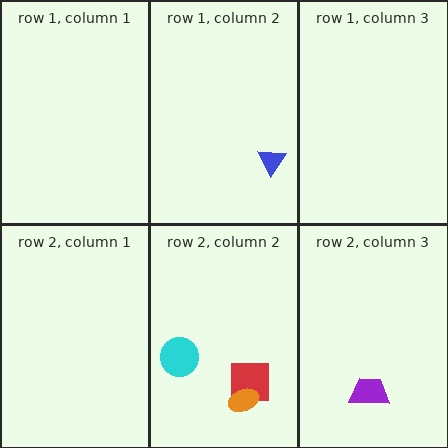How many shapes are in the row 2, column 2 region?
3.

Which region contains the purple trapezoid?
The row 2, column 3 region.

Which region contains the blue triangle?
The row 1, column 2 region.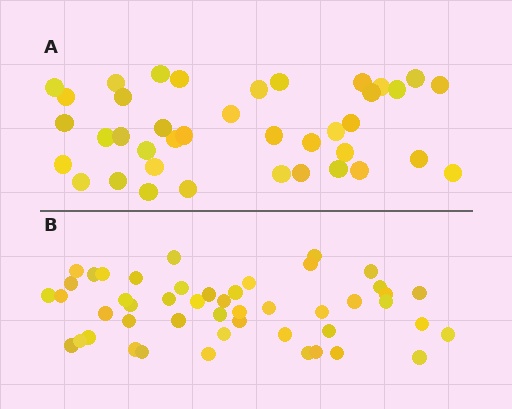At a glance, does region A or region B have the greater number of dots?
Region B (the bottom region) has more dots.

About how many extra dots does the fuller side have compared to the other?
Region B has roughly 8 or so more dots than region A.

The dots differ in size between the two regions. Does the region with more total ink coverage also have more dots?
No. Region A has more total ink coverage because its dots are larger, but region B actually contains more individual dots. Total area can be misleading — the number of items is what matters here.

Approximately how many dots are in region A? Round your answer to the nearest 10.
About 40 dots. (The exact count is 39, which rounds to 40.)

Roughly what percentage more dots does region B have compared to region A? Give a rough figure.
About 25% more.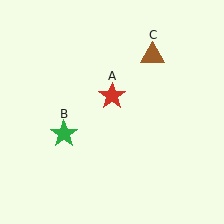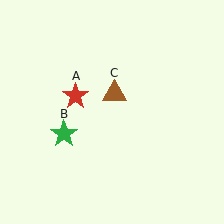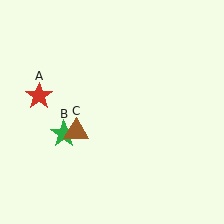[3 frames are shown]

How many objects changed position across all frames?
2 objects changed position: red star (object A), brown triangle (object C).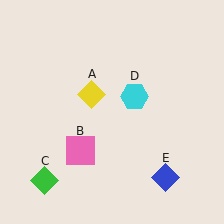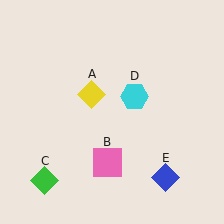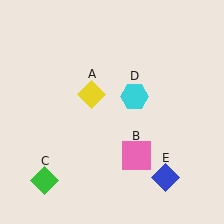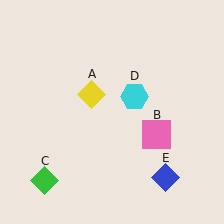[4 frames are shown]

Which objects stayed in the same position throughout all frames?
Yellow diamond (object A) and green diamond (object C) and cyan hexagon (object D) and blue diamond (object E) remained stationary.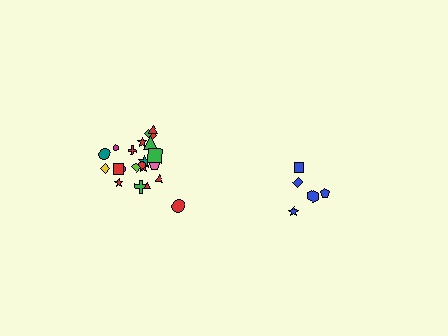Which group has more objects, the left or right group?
The left group.